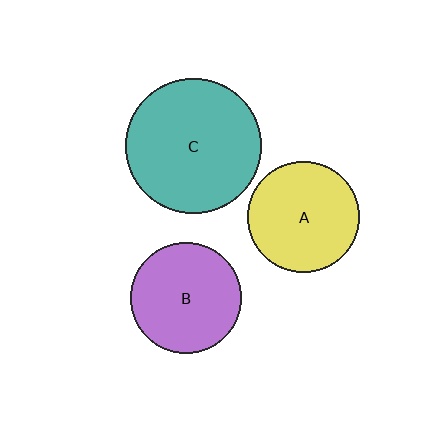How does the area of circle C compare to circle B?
Approximately 1.5 times.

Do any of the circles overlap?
No, none of the circles overlap.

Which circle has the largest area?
Circle C (teal).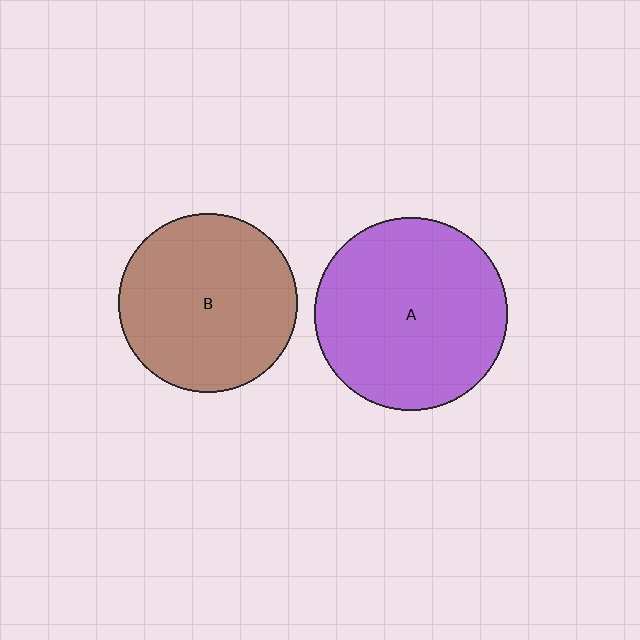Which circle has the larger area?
Circle A (purple).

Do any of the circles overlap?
No, none of the circles overlap.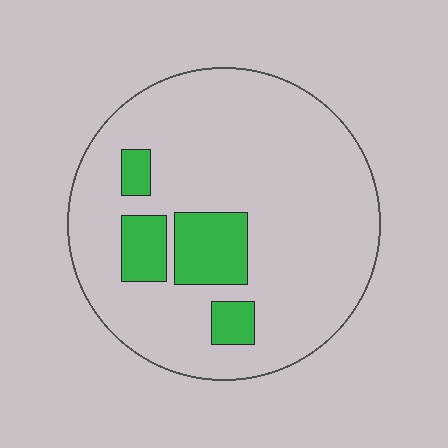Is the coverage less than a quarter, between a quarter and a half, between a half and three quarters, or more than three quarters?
Less than a quarter.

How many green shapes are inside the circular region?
4.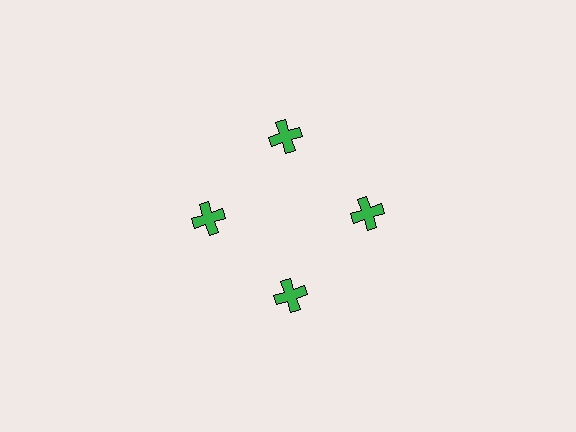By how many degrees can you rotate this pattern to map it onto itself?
The pattern maps onto itself every 90 degrees of rotation.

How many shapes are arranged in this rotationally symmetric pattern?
There are 4 shapes, arranged in 4 groups of 1.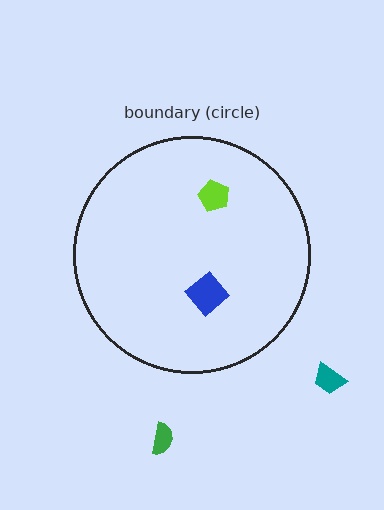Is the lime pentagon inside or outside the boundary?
Inside.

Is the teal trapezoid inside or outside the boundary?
Outside.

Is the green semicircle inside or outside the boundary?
Outside.